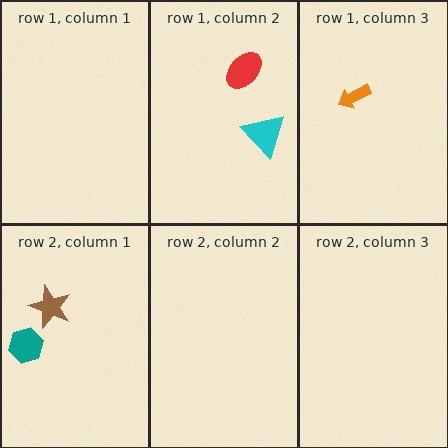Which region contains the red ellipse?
The row 1, column 2 region.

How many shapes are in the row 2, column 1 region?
2.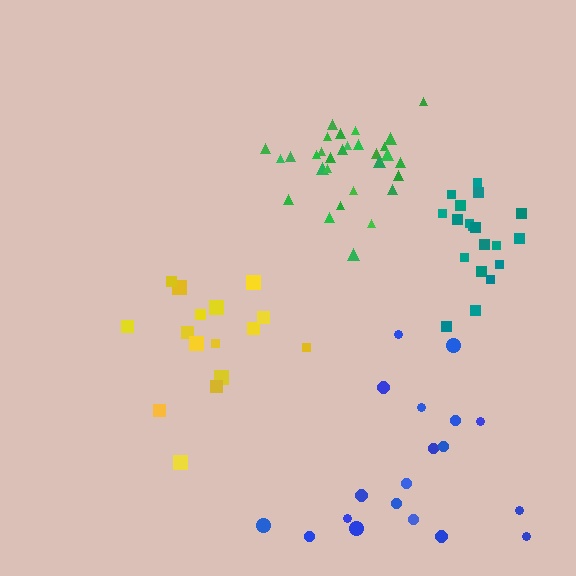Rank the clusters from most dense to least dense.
teal, green, yellow, blue.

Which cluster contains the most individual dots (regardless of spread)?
Green (30).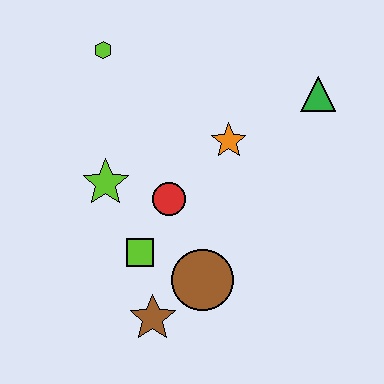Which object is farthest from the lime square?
The green triangle is farthest from the lime square.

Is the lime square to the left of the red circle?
Yes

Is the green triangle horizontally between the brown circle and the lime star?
No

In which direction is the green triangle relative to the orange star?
The green triangle is to the right of the orange star.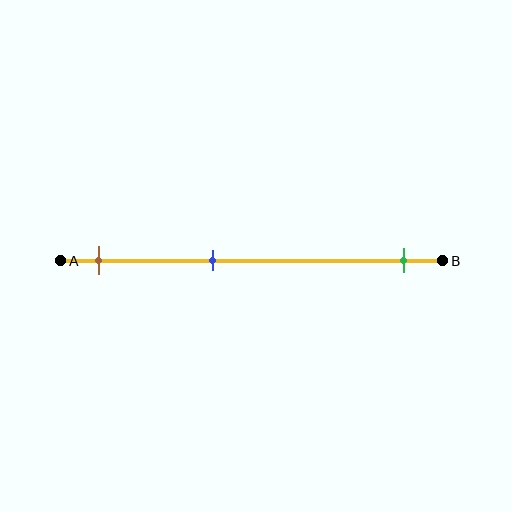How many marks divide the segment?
There are 3 marks dividing the segment.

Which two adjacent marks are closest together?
The brown and blue marks are the closest adjacent pair.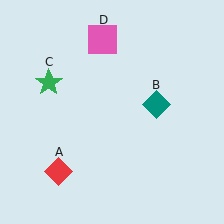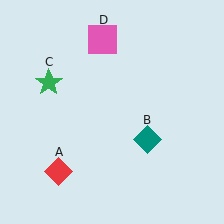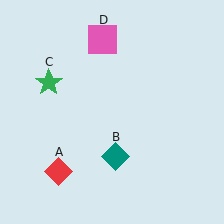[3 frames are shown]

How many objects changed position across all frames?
1 object changed position: teal diamond (object B).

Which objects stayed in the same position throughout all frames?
Red diamond (object A) and green star (object C) and pink square (object D) remained stationary.